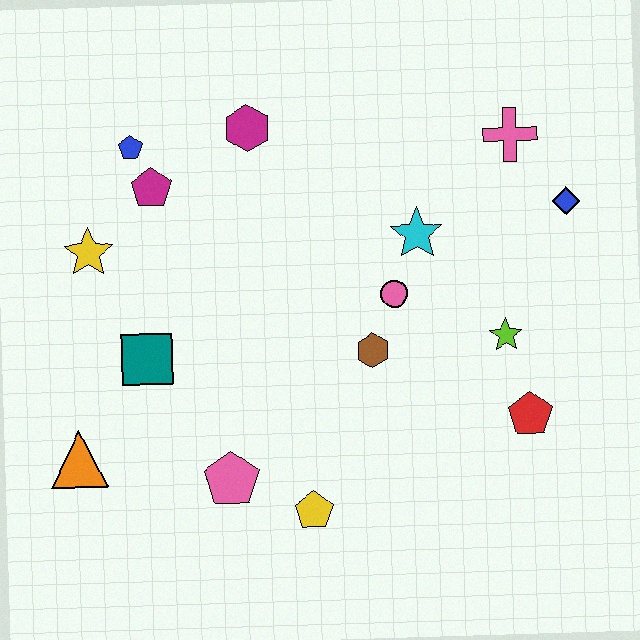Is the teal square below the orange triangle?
No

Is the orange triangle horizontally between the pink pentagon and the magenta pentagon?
No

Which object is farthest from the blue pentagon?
The red pentagon is farthest from the blue pentagon.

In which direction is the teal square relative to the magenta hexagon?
The teal square is below the magenta hexagon.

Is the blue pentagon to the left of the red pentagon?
Yes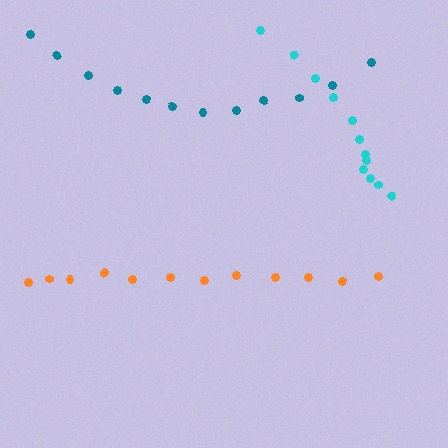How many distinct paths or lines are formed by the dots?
There are 3 distinct paths.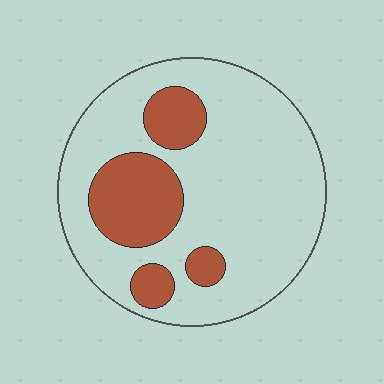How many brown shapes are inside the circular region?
4.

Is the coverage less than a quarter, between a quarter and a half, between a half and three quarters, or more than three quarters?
Less than a quarter.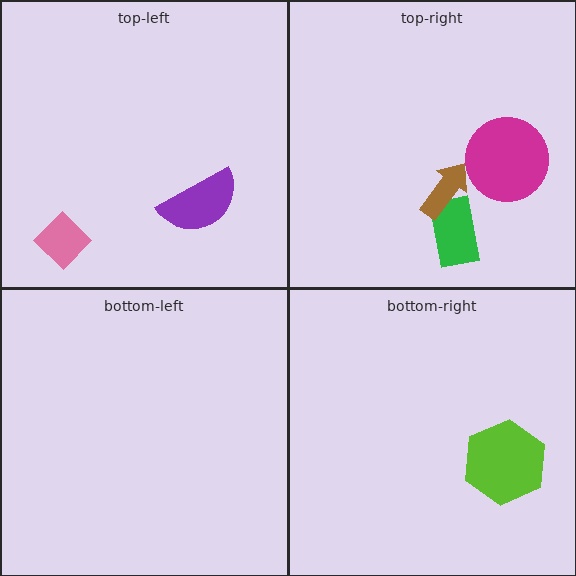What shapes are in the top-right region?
The green rectangle, the magenta circle, the brown arrow.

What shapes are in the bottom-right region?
The lime hexagon.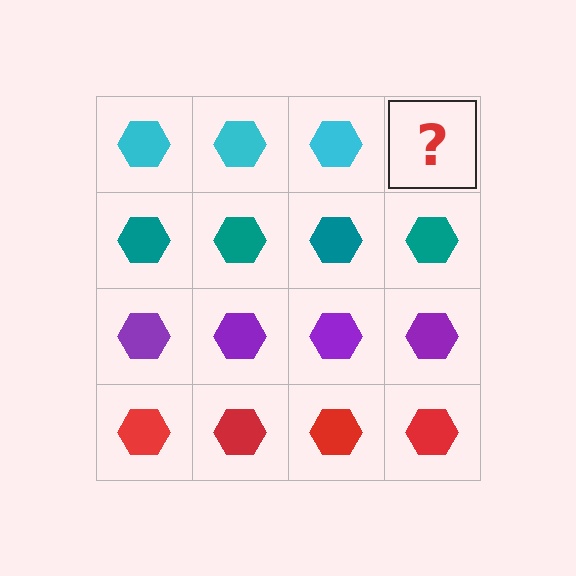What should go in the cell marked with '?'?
The missing cell should contain a cyan hexagon.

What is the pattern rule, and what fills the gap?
The rule is that each row has a consistent color. The gap should be filled with a cyan hexagon.